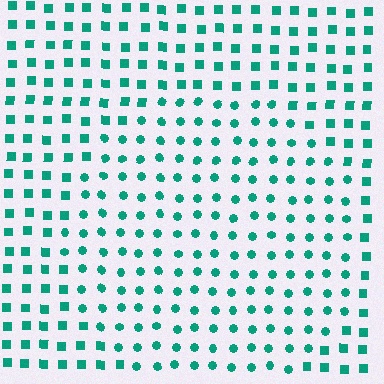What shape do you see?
I see a circle.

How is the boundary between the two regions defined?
The boundary is defined by a change in element shape: circles inside vs. squares outside. All elements share the same color and spacing.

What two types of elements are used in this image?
The image uses circles inside the circle region and squares outside it.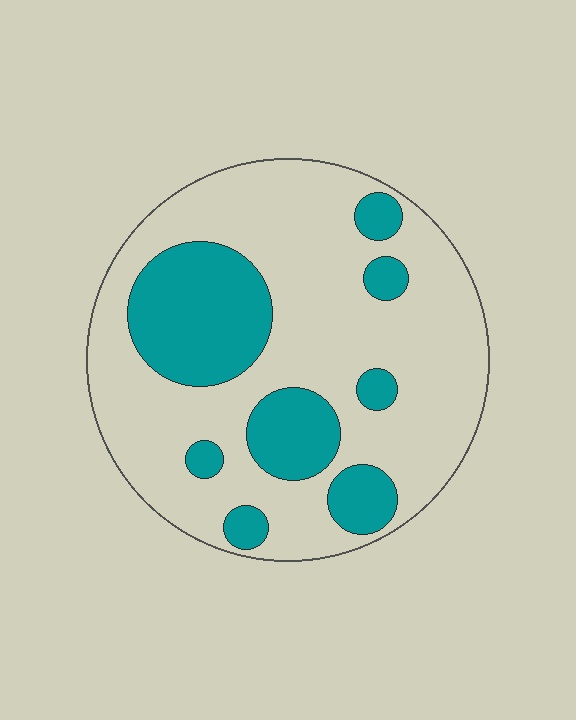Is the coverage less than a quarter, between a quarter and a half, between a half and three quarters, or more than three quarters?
Between a quarter and a half.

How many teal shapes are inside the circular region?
8.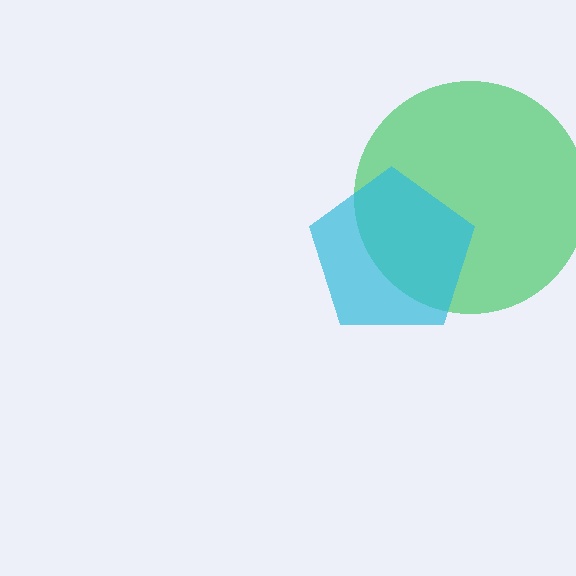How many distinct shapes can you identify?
There are 2 distinct shapes: a green circle, a cyan pentagon.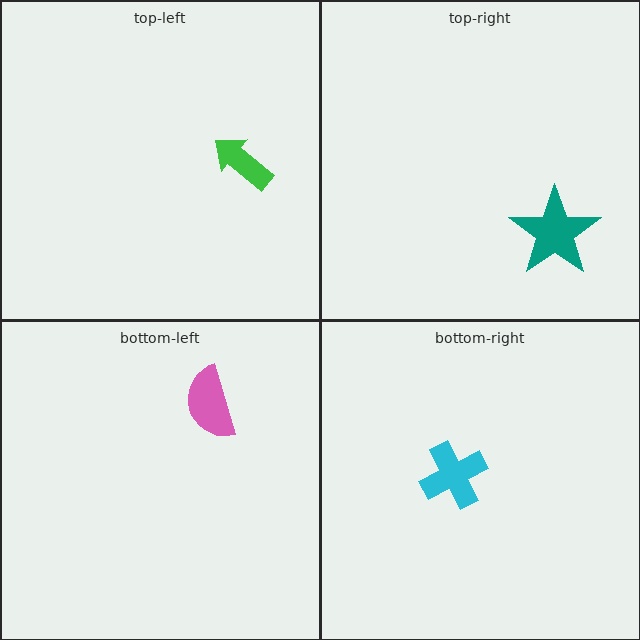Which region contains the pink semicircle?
The bottom-left region.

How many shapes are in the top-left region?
1.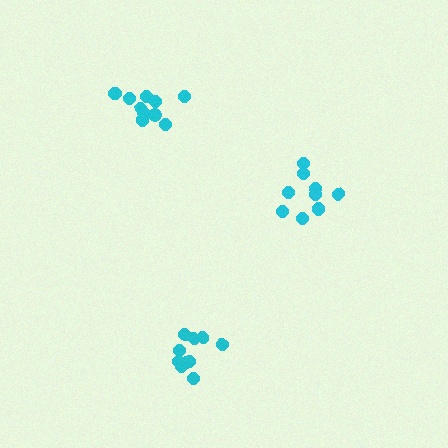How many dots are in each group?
Group 1: 9 dots, Group 2: 10 dots, Group 3: 10 dots (29 total).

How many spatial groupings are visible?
There are 3 spatial groupings.